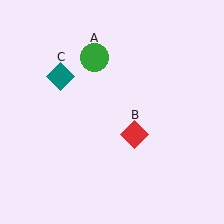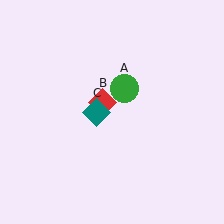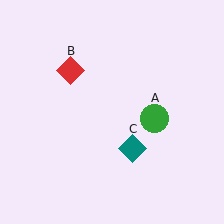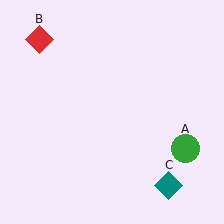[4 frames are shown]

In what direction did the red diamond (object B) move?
The red diamond (object B) moved up and to the left.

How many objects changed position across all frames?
3 objects changed position: green circle (object A), red diamond (object B), teal diamond (object C).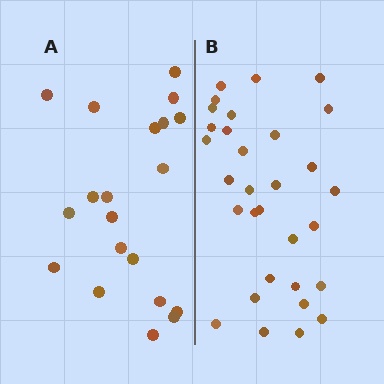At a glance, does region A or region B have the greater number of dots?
Region B (the right region) has more dots.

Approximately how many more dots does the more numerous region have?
Region B has roughly 12 or so more dots than region A.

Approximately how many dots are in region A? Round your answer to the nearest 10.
About 20 dots.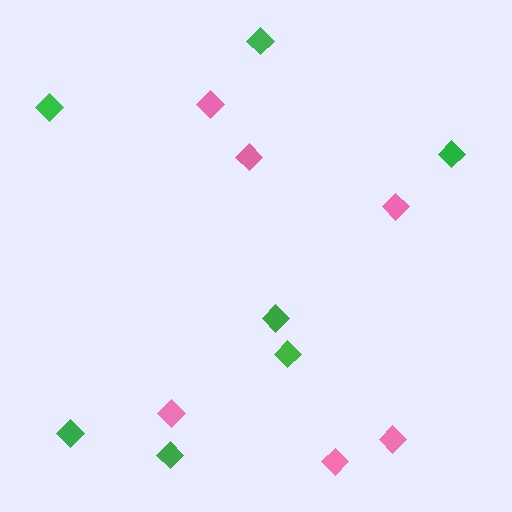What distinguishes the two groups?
There are 2 groups: one group of green diamonds (7) and one group of pink diamonds (6).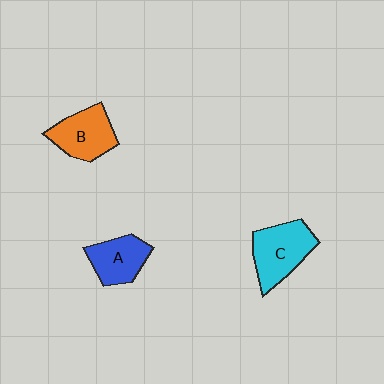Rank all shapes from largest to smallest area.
From largest to smallest: C (cyan), B (orange), A (blue).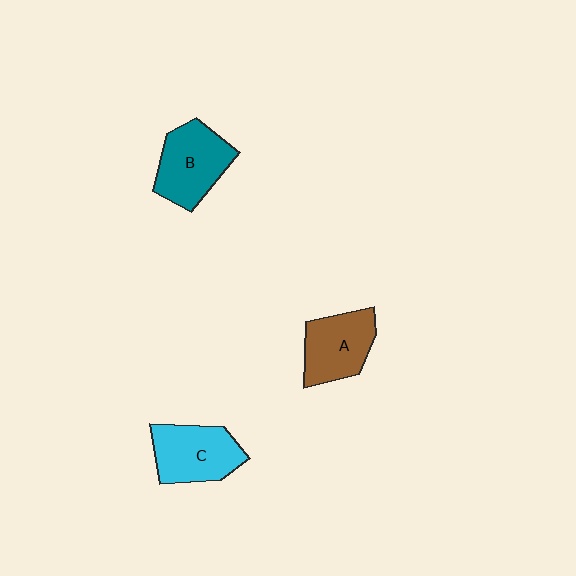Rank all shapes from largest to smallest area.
From largest to smallest: B (teal), C (cyan), A (brown).